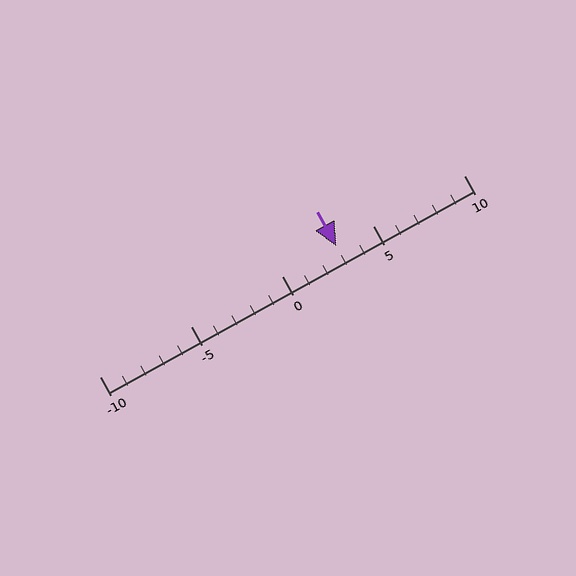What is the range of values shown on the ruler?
The ruler shows values from -10 to 10.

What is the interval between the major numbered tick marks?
The major tick marks are spaced 5 units apart.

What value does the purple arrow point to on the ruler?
The purple arrow points to approximately 3.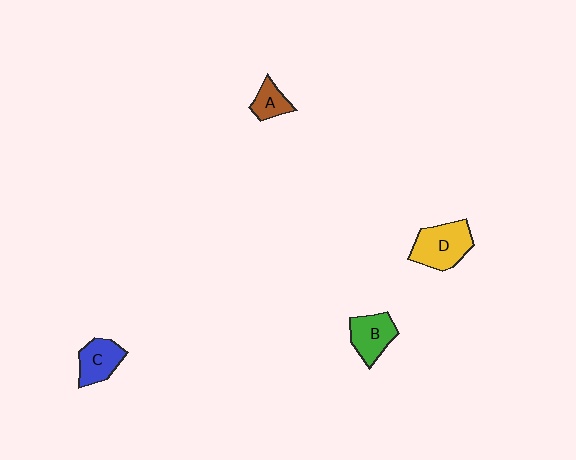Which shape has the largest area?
Shape D (yellow).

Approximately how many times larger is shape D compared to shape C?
Approximately 1.4 times.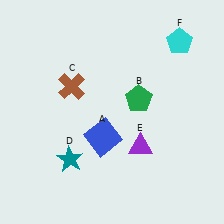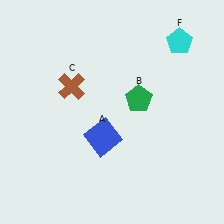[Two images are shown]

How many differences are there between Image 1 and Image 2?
There are 2 differences between the two images.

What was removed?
The teal star (D), the purple triangle (E) were removed in Image 2.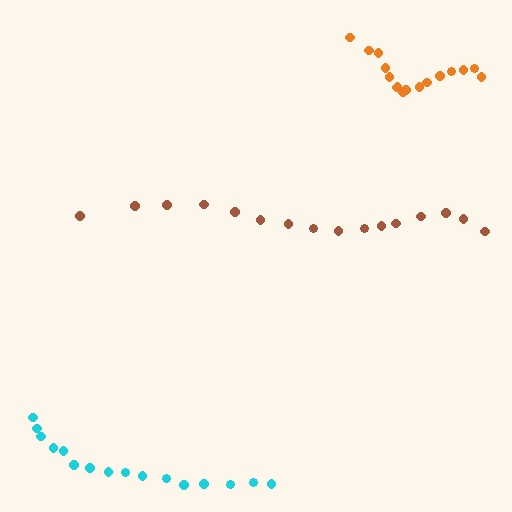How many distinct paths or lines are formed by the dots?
There are 3 distinct paths.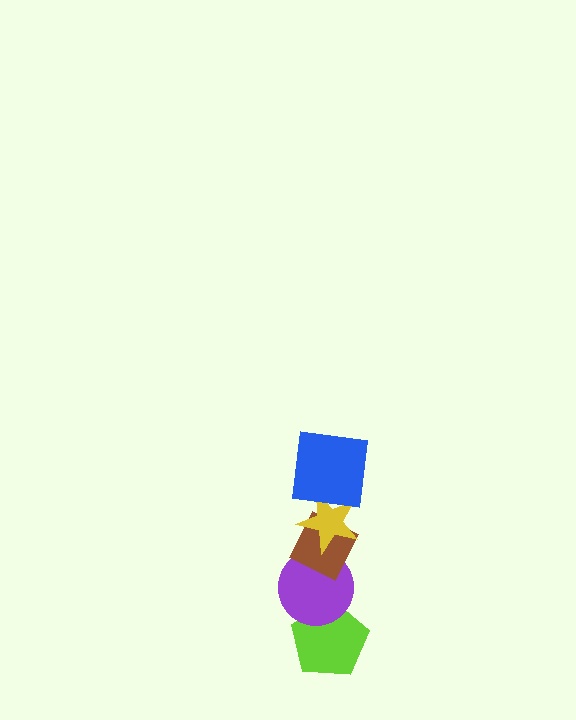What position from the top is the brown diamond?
The brown diamond is 3rd from the top.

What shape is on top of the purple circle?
The brown diamond is on top of the purple circle.